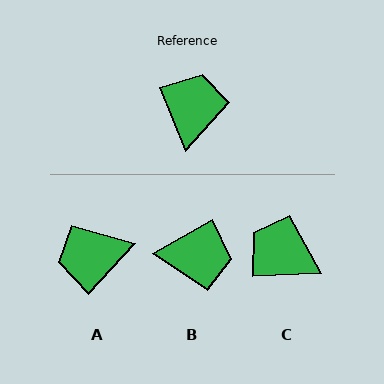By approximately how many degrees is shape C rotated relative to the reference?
Approximately 71 degrees counter-clockwise.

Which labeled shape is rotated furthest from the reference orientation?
A, about 116 degrees away.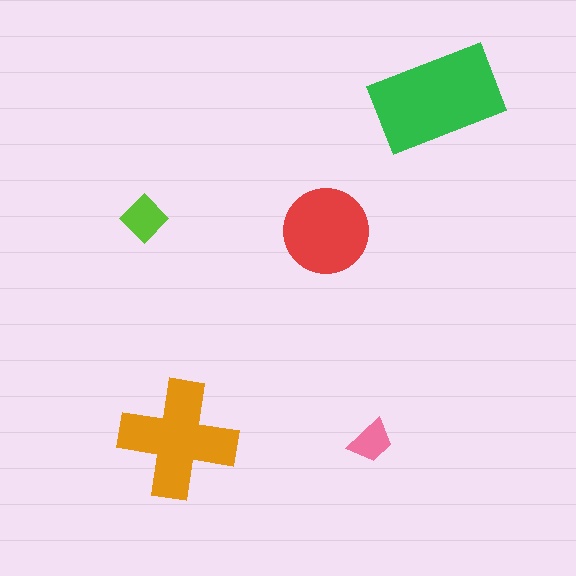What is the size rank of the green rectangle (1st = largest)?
1st.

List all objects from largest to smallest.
The green rectangle, the orange cross, the red circle, the lime diamond, the pink trapezoid.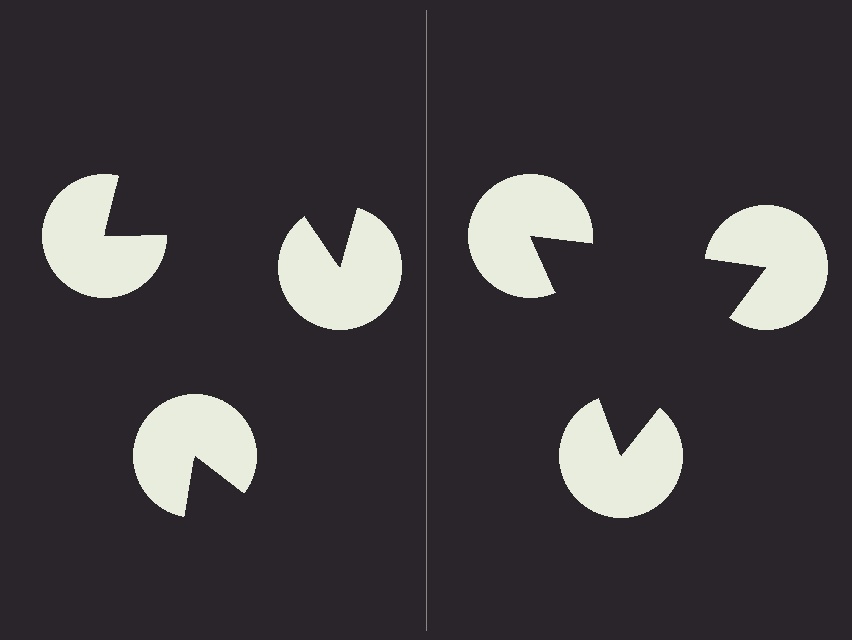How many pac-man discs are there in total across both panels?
6 — 3 on each side.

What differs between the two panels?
The pac-man discs are positioned identically on both sides; only the wedge orientations differ. On the right they align to a triangle; on the left they are misaligned.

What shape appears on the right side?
An illusory triangle.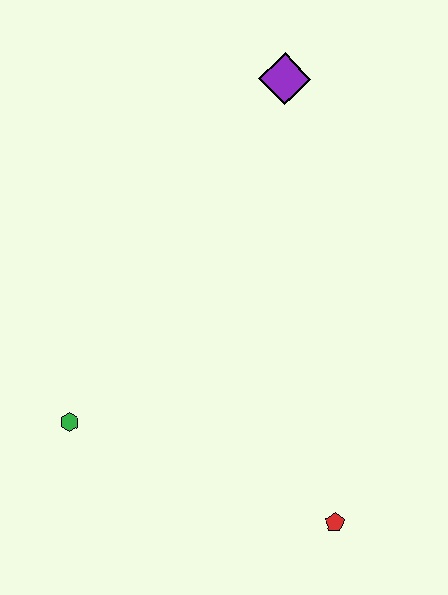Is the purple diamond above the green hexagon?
Yes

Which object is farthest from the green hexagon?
The purple diamond is farthest from the green hexagon.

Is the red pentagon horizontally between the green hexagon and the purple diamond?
No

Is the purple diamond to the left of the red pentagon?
Yes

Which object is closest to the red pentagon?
The green hexagon is closest to the red pentagon.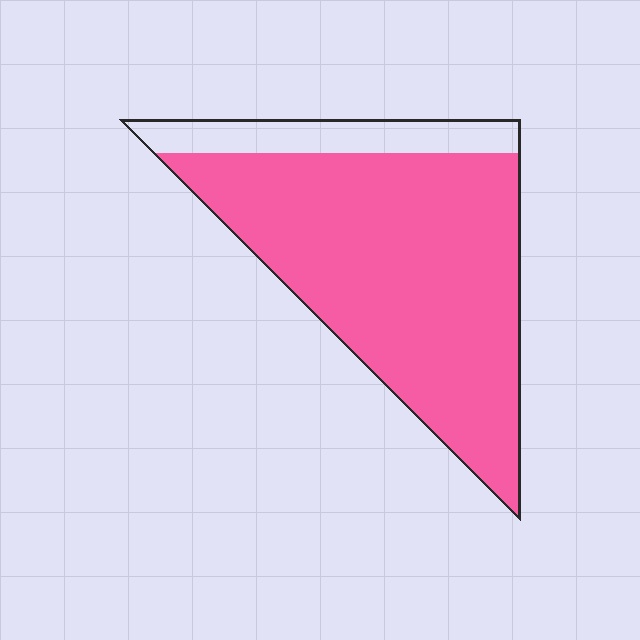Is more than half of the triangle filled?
Yes.